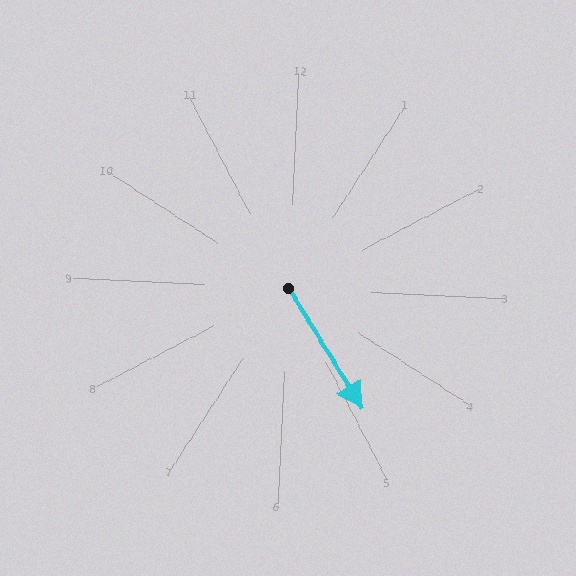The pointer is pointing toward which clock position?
Roughly 5 o'clock.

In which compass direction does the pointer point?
Southeast.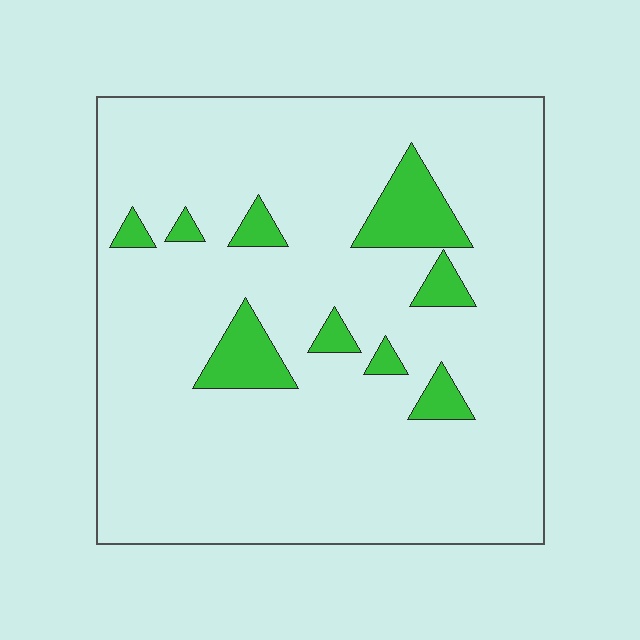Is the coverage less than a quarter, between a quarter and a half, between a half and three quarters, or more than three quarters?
Less than a quarter.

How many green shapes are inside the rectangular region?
9.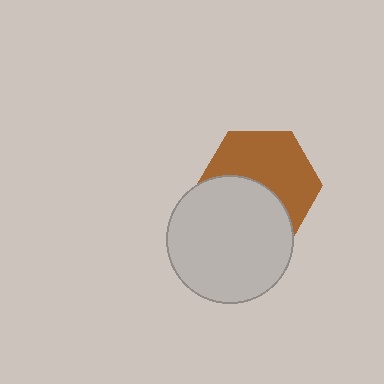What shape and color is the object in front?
The object in front is a light gray circle.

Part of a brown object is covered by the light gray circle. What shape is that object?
It is a hexagon.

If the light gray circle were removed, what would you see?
You would see the complete brown hexagon.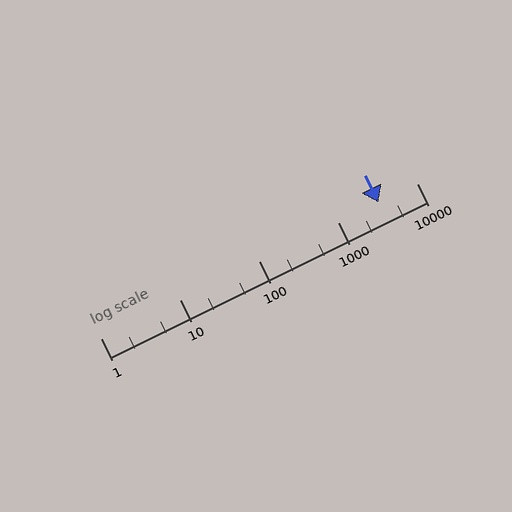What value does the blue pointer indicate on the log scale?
The pointer indicates approximately 3300.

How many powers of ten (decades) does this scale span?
The scale spans 4 decades, from 1 to 10000.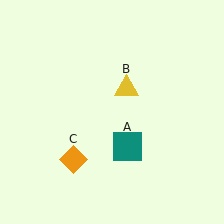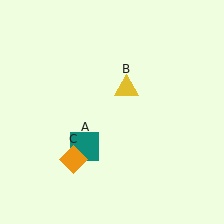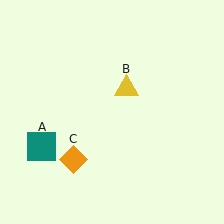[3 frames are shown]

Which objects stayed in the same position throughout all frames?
Yellow triangle (object B) and orange diamond (object C) remained stationary.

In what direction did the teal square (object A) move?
The teal square (object A) moved left.